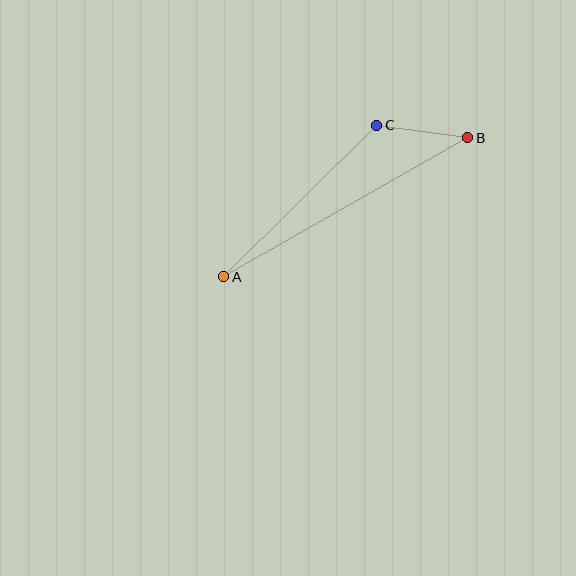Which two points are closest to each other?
Points B and C are closest to each other.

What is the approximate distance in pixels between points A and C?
The distance between A and C is approximately 215 pixels.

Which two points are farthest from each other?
Points A and B are farthest from each other.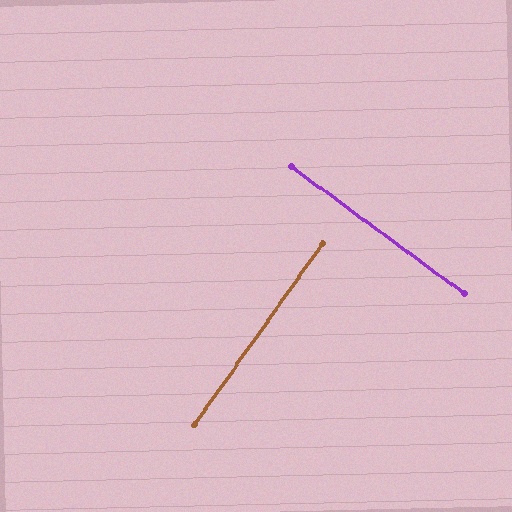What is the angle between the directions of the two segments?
Approximately 89 degrees.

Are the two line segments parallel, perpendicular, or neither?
Perpendicular — they meet at approximately 89°.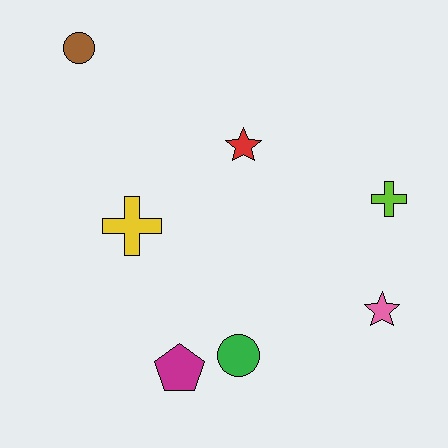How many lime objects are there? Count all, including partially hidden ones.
There is 1 lime object.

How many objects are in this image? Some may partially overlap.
There are 7 objects.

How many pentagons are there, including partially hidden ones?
There is 1 pentagon.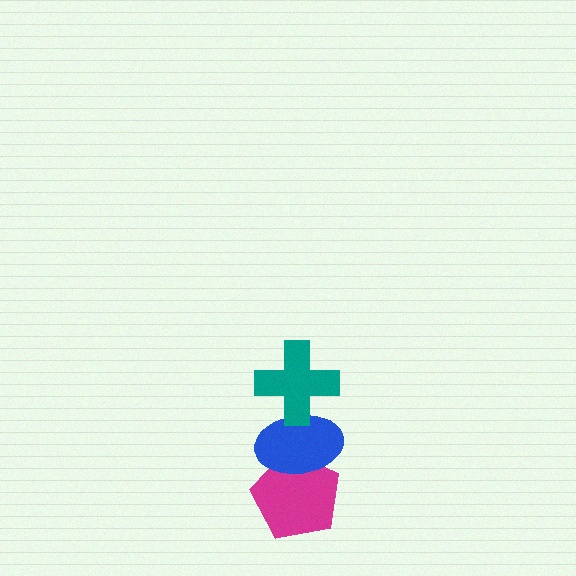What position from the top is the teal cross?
The teal cross is 1st from the top.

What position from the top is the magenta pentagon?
The magenta pentagon is 3rd from the top.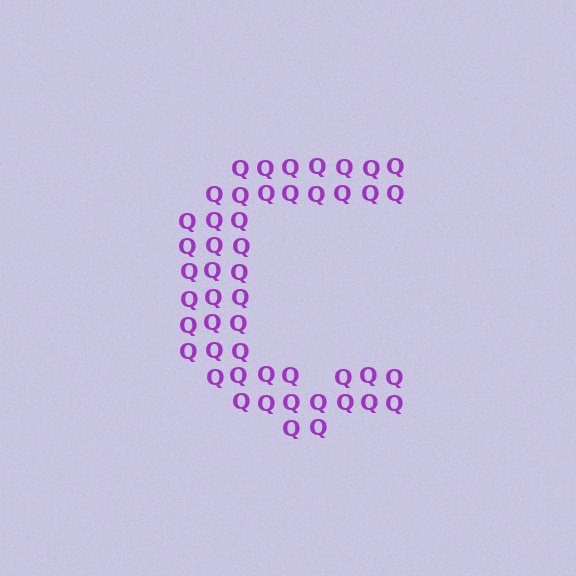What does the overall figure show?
The overall figure shows the letter C.